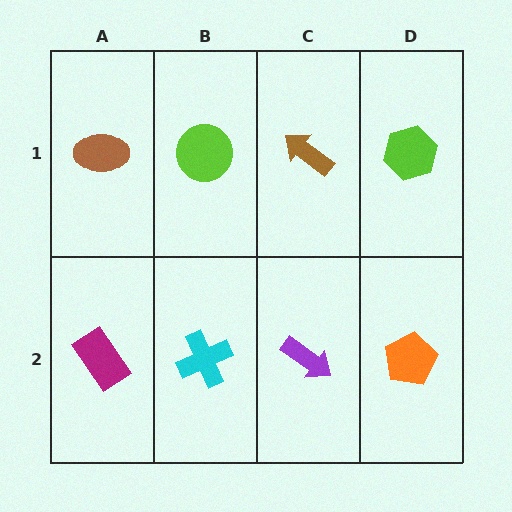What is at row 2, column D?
An orange pentagon.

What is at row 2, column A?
A magenta rectangle.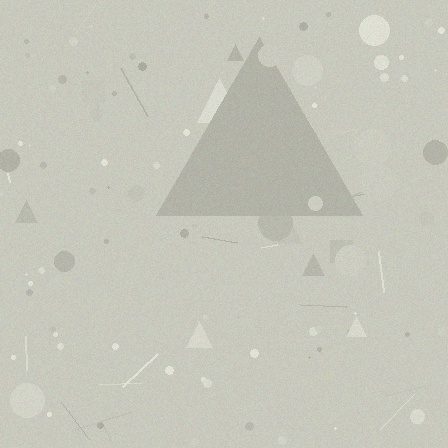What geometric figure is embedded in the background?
A triangle is embedded in the background.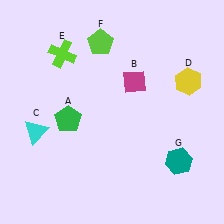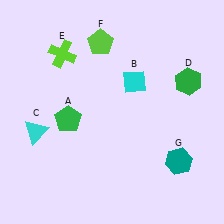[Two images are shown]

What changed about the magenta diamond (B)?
In Image 1, B is magenta. In Image 2, it changed to cyan.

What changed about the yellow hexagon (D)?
In Image 1, D is yellow. In Image 2, it changed to green.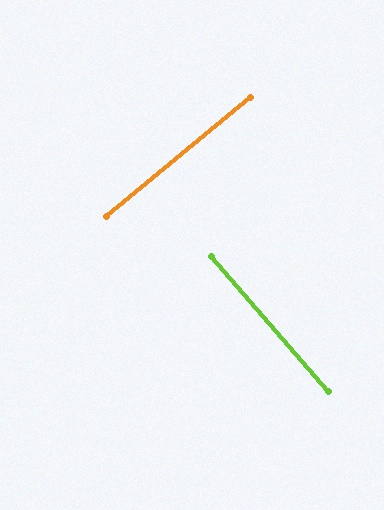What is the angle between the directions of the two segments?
Approximately 89 degrees.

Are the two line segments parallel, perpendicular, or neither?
Perpendicular — they meet at approximately 89°.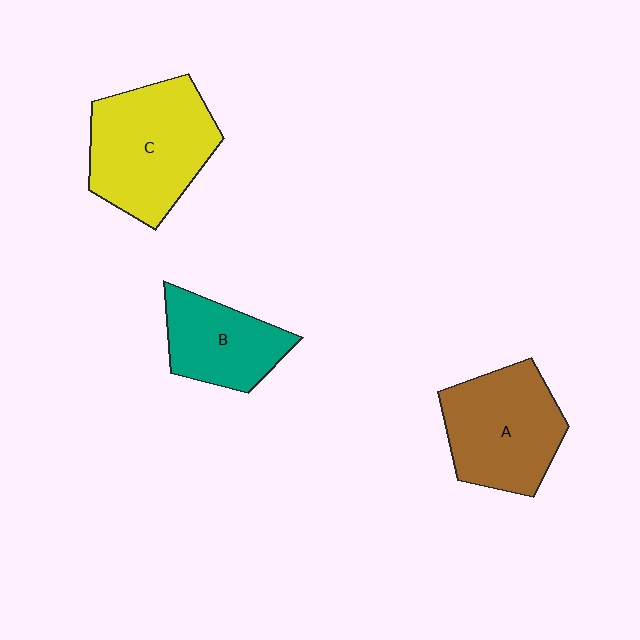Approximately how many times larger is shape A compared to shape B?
Approximately 1.4 times.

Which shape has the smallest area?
Shape B (teal).